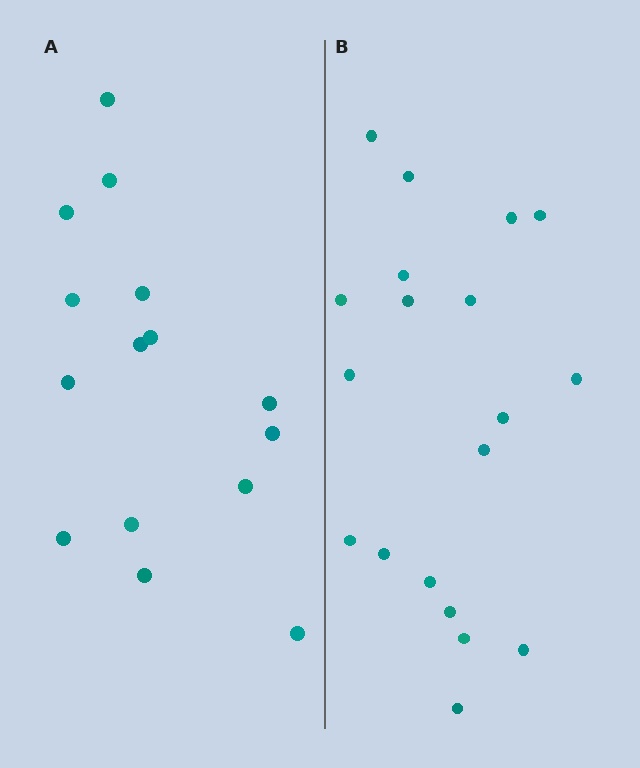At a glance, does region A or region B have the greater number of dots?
Region B (the right region) has more dots.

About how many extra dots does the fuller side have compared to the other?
Region B has about 4 more dots than region A.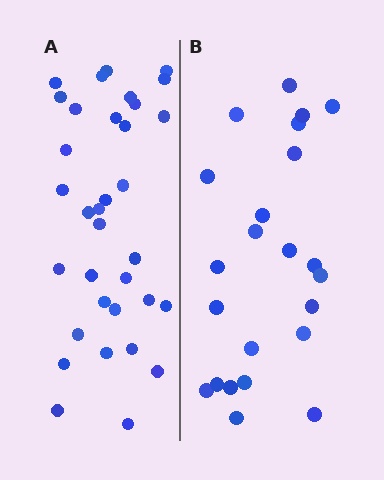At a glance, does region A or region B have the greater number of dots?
Region A (the left region) has more dots.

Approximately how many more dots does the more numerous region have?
Region A has roughly 12 or so more dots than region B.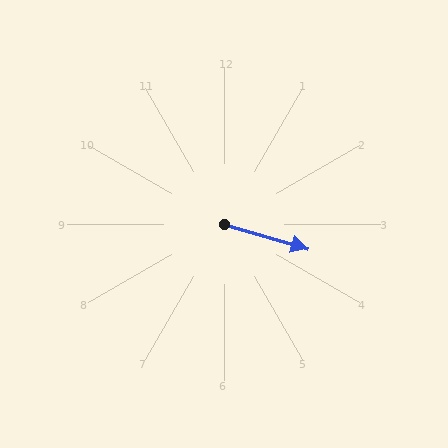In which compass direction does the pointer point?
East.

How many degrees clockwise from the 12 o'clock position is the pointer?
Approximately 107 degrees.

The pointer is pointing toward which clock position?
Roughly 4 o'clock.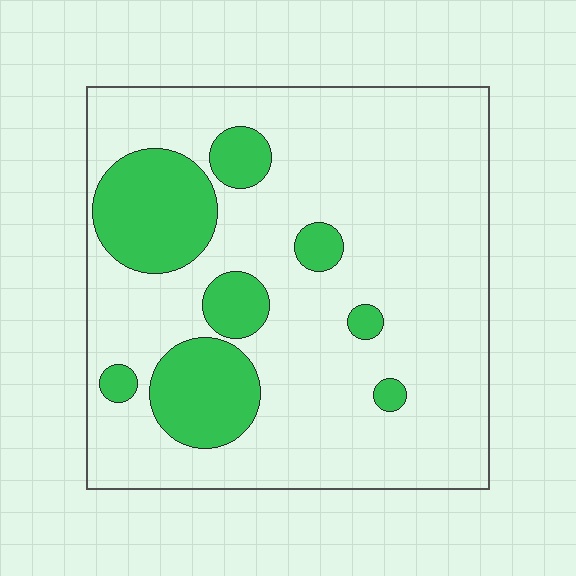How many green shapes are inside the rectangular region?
8.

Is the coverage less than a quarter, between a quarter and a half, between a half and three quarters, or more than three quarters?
Less than a quarter.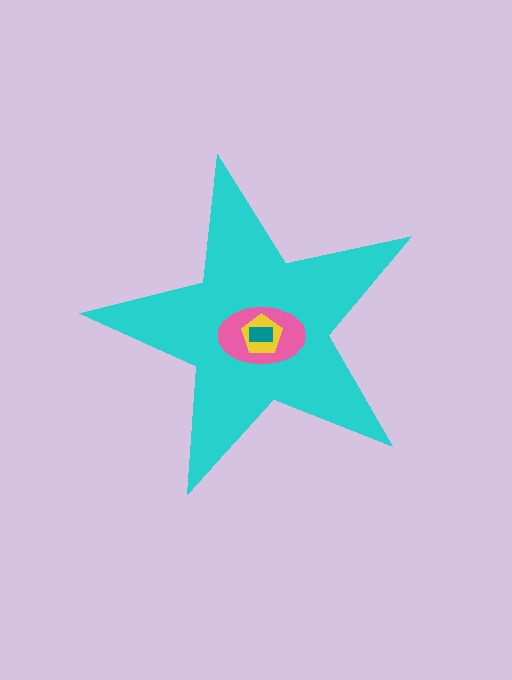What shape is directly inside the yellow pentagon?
The teal rectangle.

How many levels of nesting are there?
4.